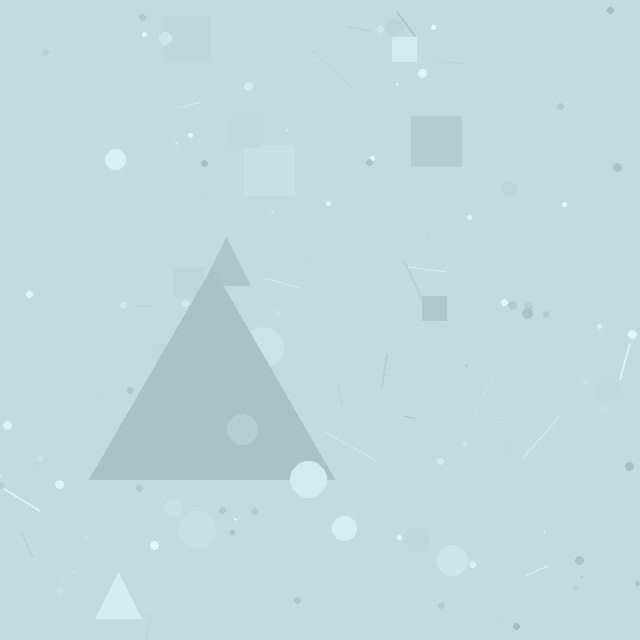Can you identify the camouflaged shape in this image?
The camouflaged shape is a triangle.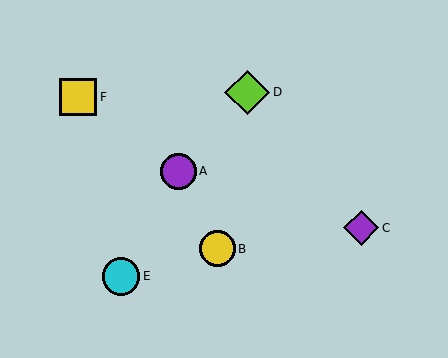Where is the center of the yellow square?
The center of the yellow square is at (78, 97).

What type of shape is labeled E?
Shape E is a cyan circle.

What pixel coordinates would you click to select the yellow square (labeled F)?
Click at (78, 97) to select the yellow square F.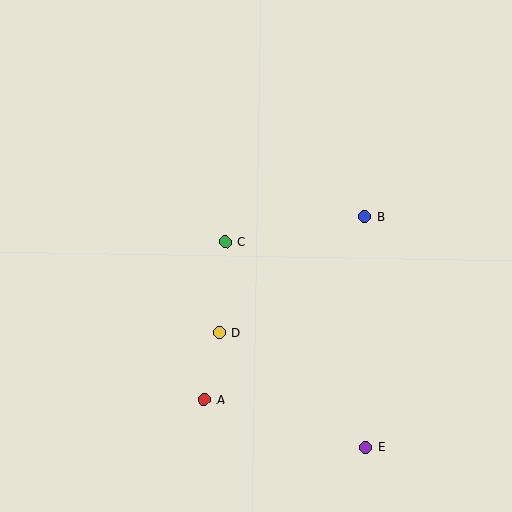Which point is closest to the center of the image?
Point C at (226, 242) is closest to the center.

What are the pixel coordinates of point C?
Point C is at (226, 242).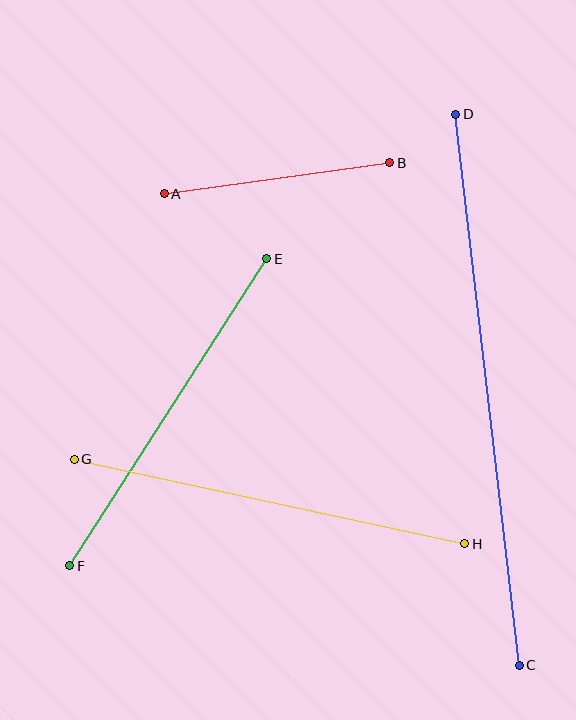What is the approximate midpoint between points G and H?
The midpoint is at approximately (269, 502) pixels.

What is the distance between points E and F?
The distance is approximately 365 pixels.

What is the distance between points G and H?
The distance is approximately 399 pixels.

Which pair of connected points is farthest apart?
Points C and D are farthest apart.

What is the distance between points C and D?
The distance is approximately 554 pixels.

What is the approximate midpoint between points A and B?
The midpoint is at approximately (277, 178) pixels.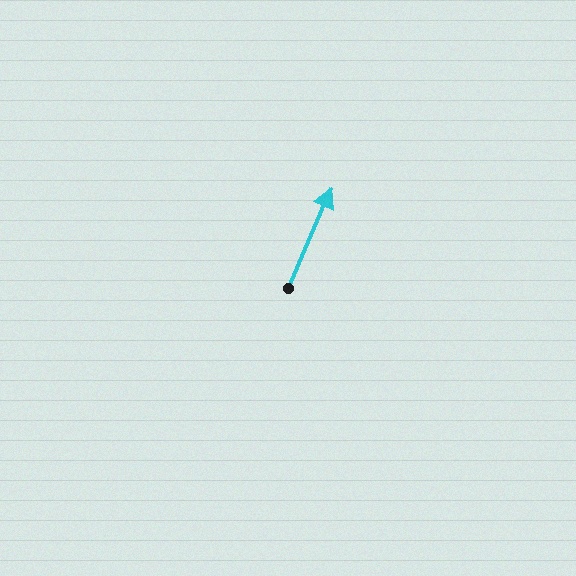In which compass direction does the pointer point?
Northeast.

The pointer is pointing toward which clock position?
Roughly 1 o'clock.